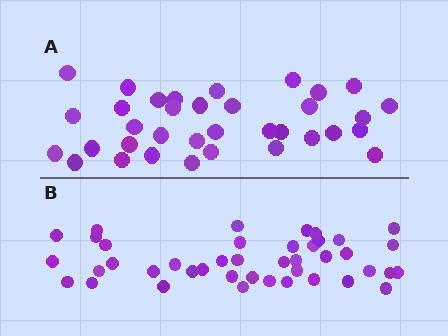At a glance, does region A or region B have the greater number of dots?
Region B (the bottom region) has more dots.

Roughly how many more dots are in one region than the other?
Region B has roughly 8 or so more dots than region A.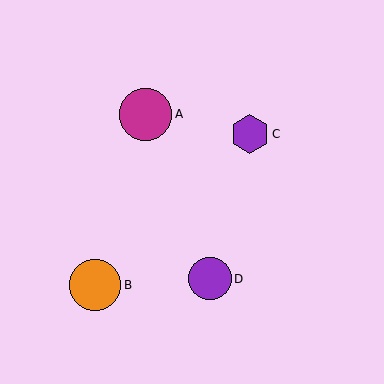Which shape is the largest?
The magenta circle (labeled A) is the largest.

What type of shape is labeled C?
Shape C is a purple hexagon.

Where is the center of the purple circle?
The center of the purple circle is at (210, 279).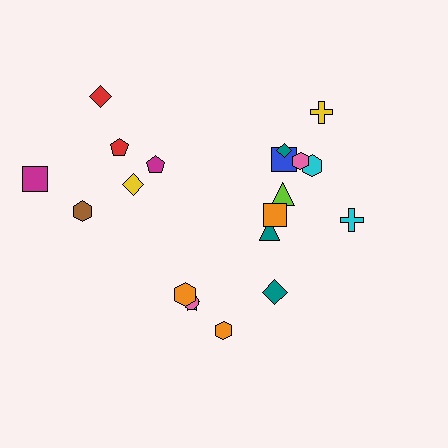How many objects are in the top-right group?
There are 8 objects.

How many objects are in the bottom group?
There are 6 objects.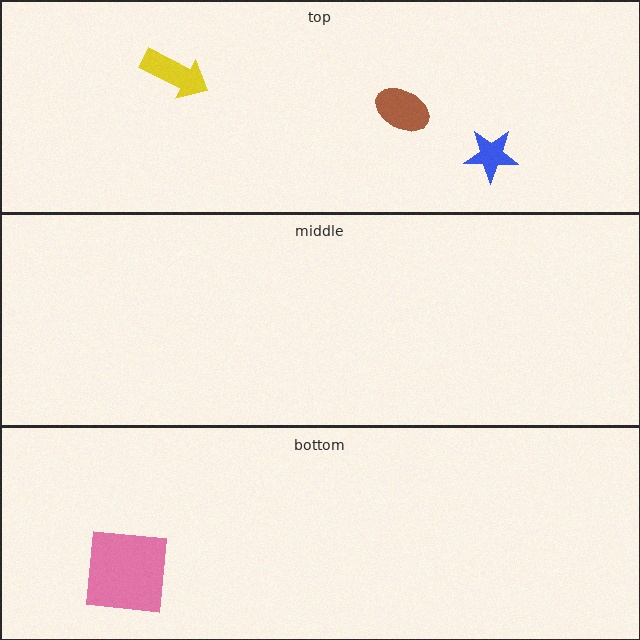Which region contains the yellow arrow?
The top region.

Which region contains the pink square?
The bottom region.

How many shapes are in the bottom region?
1.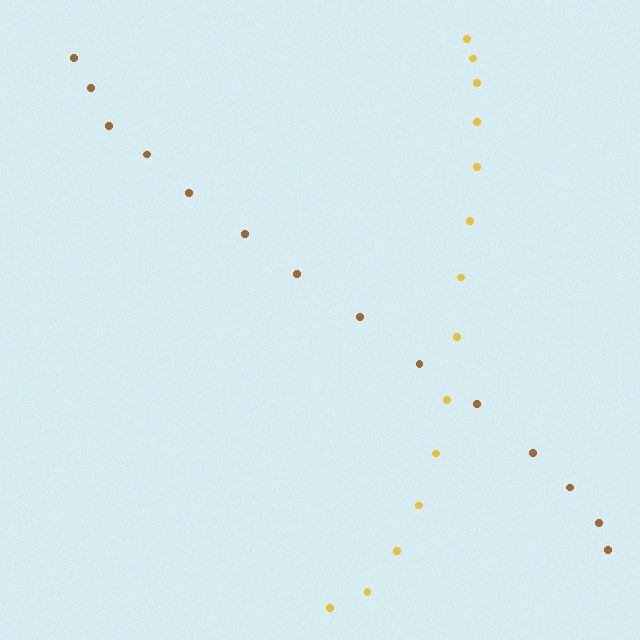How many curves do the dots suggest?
There are 2 distinct paths.